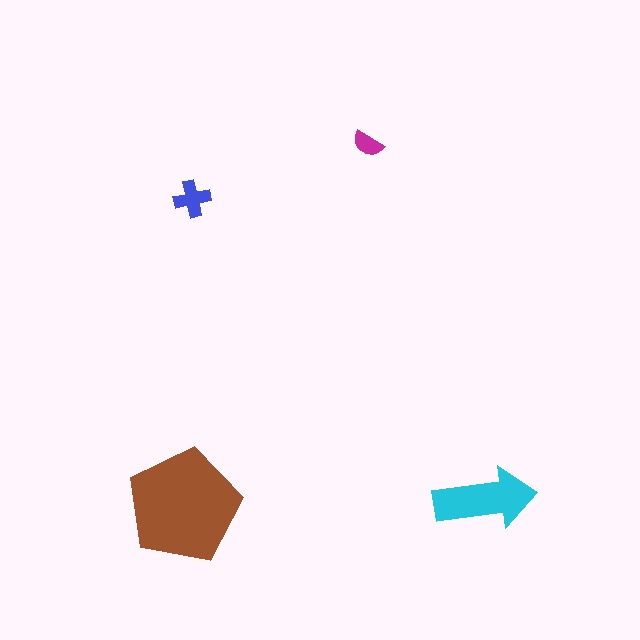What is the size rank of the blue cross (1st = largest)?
3rd.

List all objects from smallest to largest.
The magenta semicircle, the blue cross, the cyan arrow, the brown pentagon.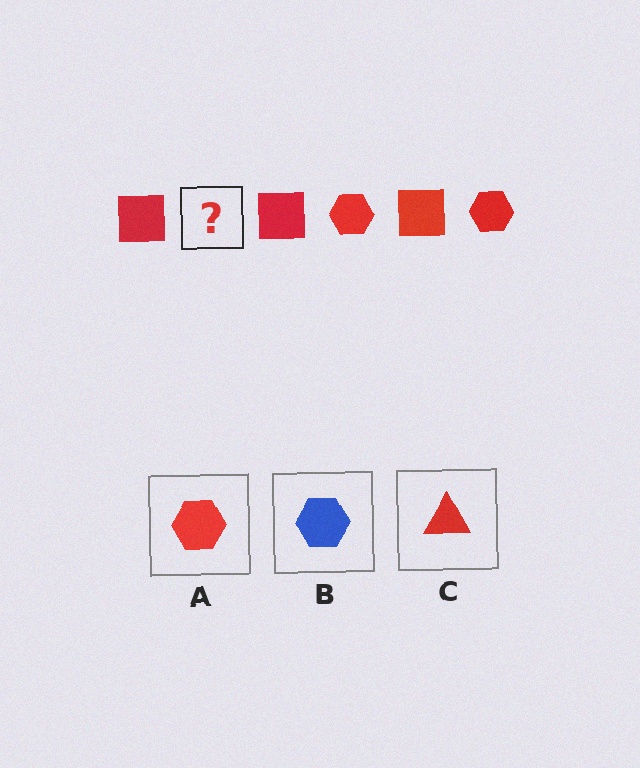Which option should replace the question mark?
Option A.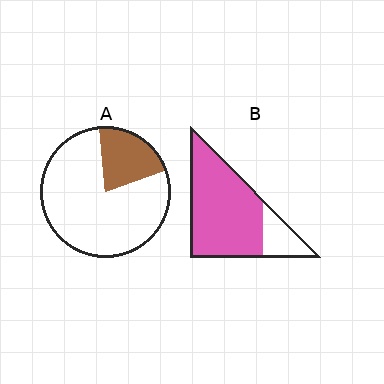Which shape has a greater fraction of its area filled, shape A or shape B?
Shape B.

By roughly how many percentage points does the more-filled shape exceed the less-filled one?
By roughly 60 percentage points (B over A).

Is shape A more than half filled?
No.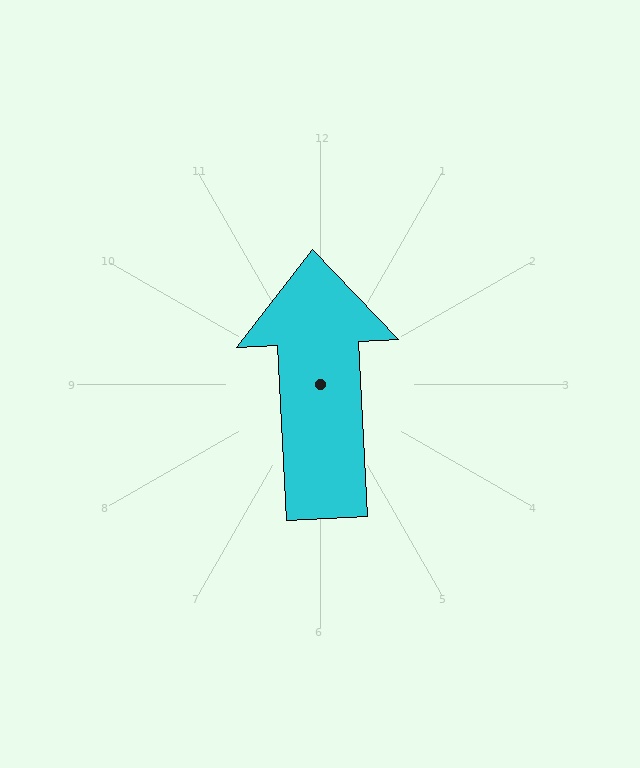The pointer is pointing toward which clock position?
Roughly 12 o'clock.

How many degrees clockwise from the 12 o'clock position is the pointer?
Approximately 357 degrees.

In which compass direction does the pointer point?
North.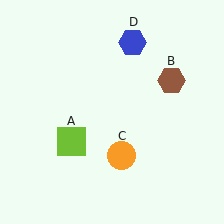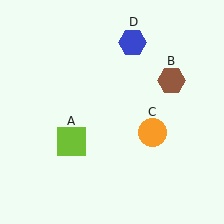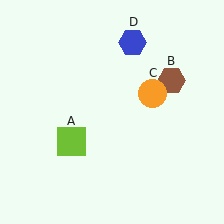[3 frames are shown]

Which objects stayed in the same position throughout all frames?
Lime square (object A) and brown hexagon (object B) and blue hexagon (object D) remained stationary.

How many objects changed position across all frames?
1 object changed position: orange circle (object C).